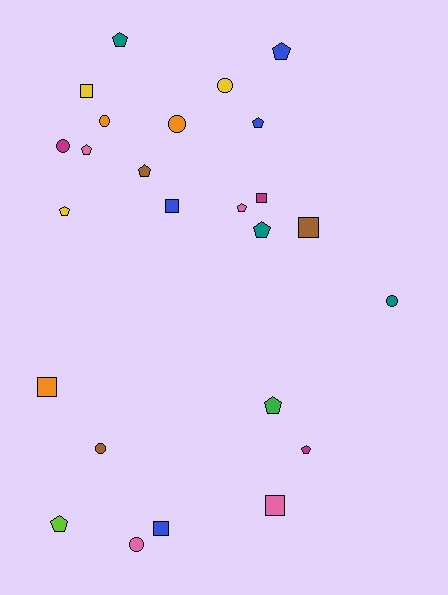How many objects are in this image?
There are 25 objects.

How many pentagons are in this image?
There are 11 pentagons.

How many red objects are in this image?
There are no red objects.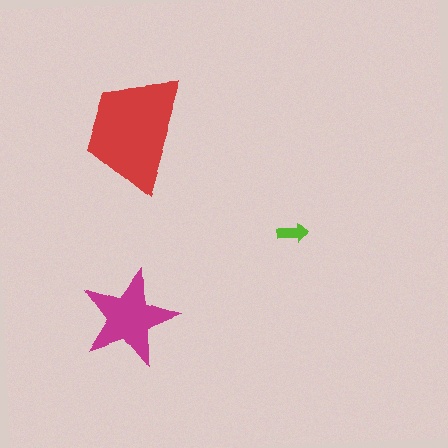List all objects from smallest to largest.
The lime arrow, the magenta star, the red trapezoid.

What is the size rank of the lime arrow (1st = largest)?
3rd.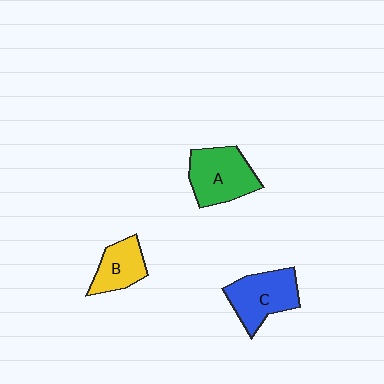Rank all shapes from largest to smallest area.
From largest to smallest: A (green), C (blue), B (yellow).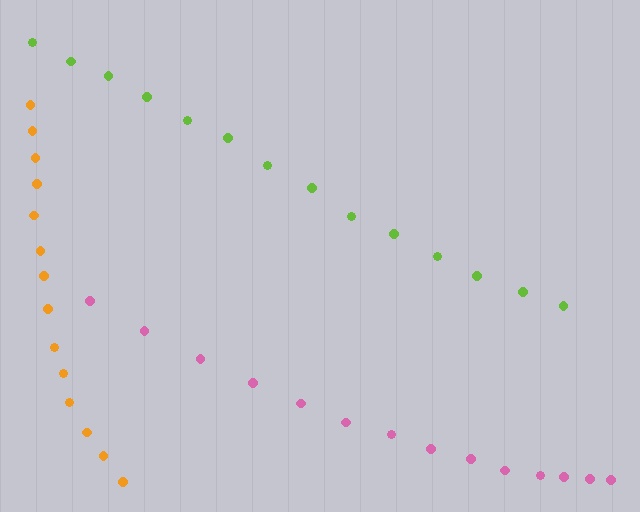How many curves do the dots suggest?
There are 3 distinct paths.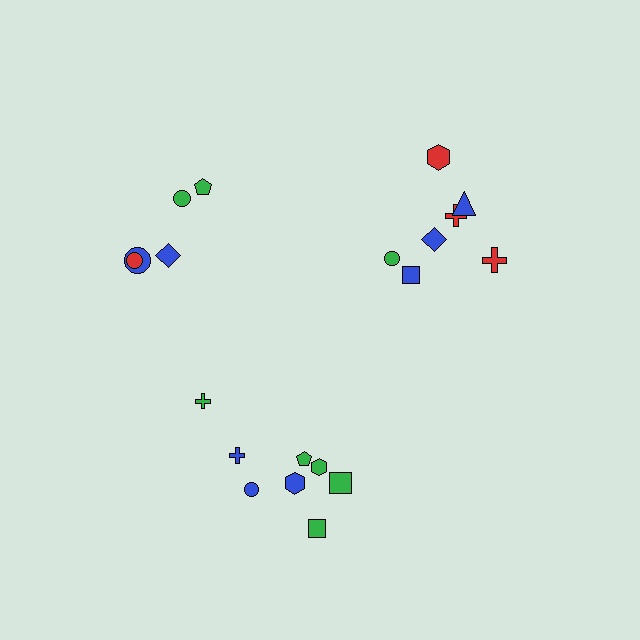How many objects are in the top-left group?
There are 5 objects.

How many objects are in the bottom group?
There are 8 objects.